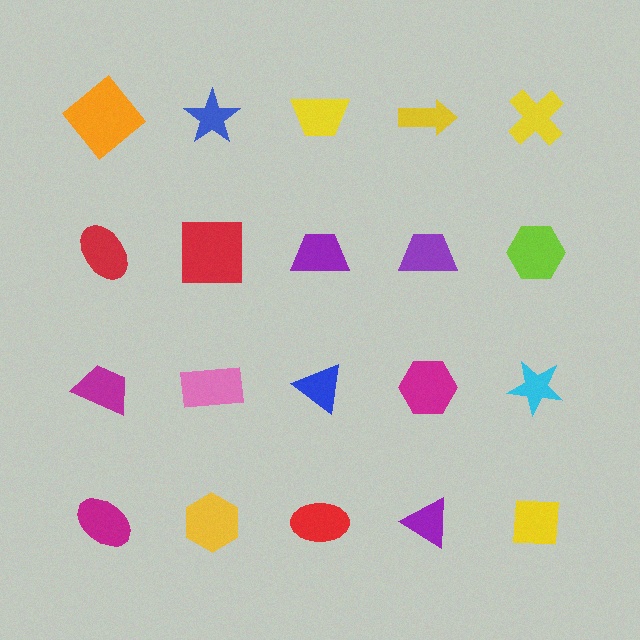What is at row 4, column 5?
A yellow square.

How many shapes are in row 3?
5 shapes.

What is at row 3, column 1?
A magenta trapezoid.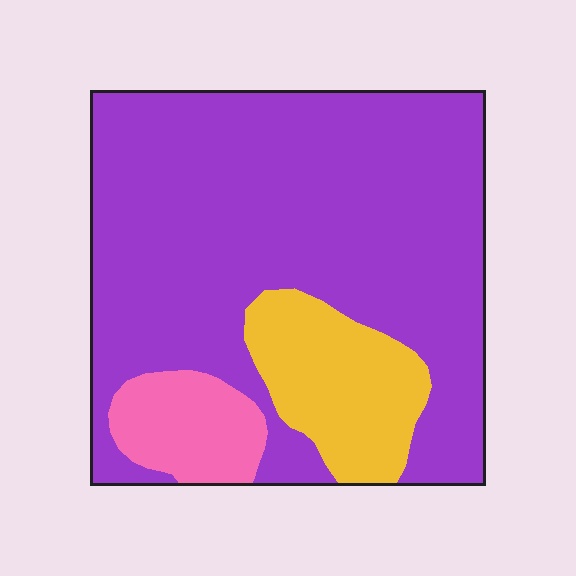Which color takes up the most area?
Purple, at roughly 75%.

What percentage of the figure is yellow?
Yellow takes up less than a sixth of the figure.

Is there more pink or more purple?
Purple.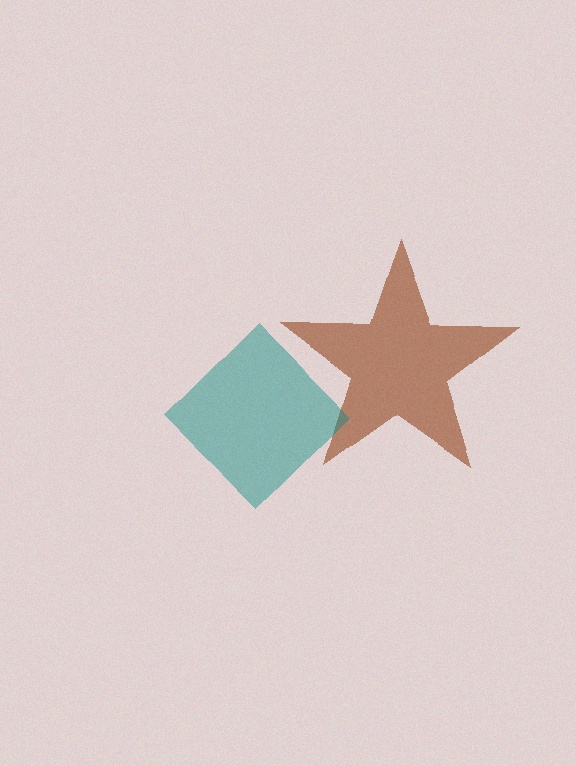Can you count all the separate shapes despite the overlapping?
Yes, there are 2 separate shapes.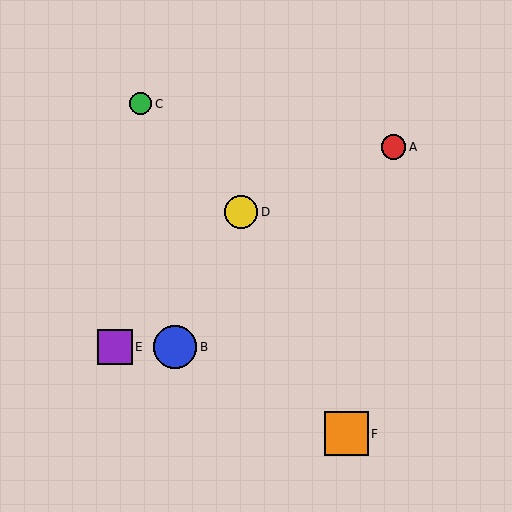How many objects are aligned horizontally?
2 objects (B, E) are aligned horizontally.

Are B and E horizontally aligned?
Yes, both are at y≈347.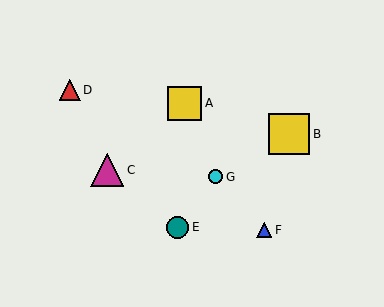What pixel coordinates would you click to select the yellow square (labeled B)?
Click at (289, 134) to select the yellow square B.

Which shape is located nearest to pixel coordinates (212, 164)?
The cyan circle (labeled G) at (216, 177) is nearest to that location.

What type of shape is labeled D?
Shape D is a red triangle.